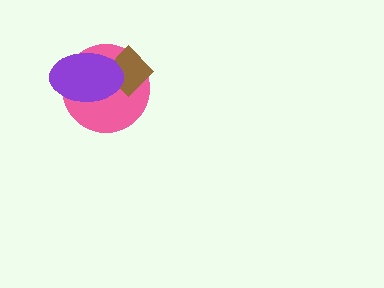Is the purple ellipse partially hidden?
No, no other shape covers it.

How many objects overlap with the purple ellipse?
2 objects overlap with the purple ellipse.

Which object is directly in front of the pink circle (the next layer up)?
The brown diamond is directly in front of the pink circle.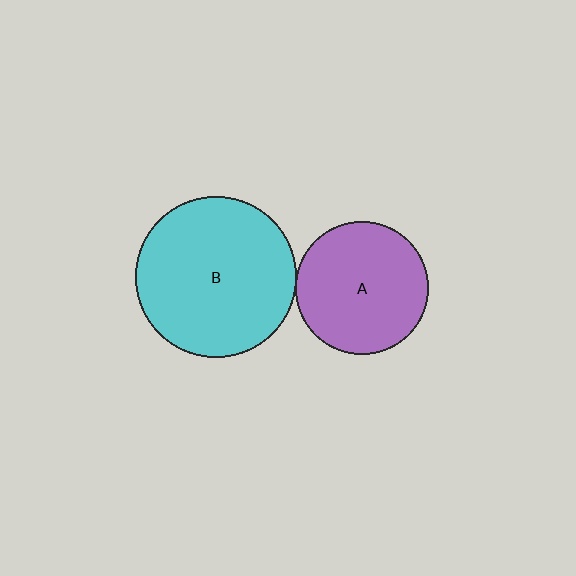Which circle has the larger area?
Circle B (cyan).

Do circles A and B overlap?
Yes.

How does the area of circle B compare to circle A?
Approximately 1.5 times.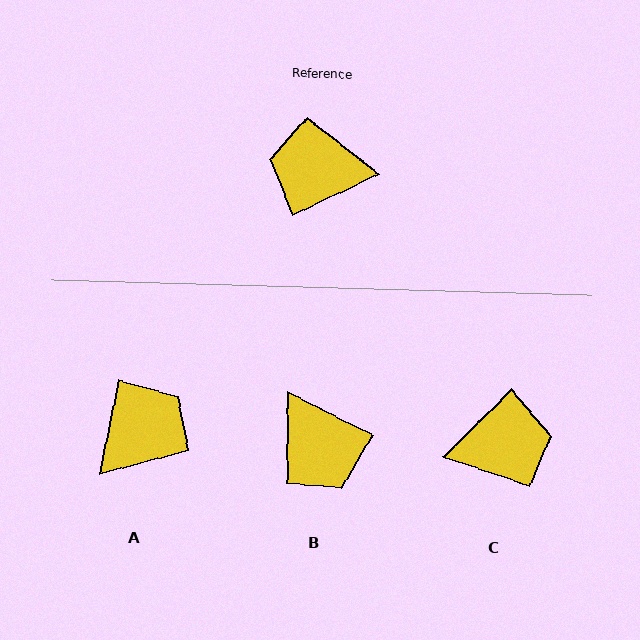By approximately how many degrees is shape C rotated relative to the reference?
Approximately 161 degrees clockwise.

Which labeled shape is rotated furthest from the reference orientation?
C, about 161 degrees away.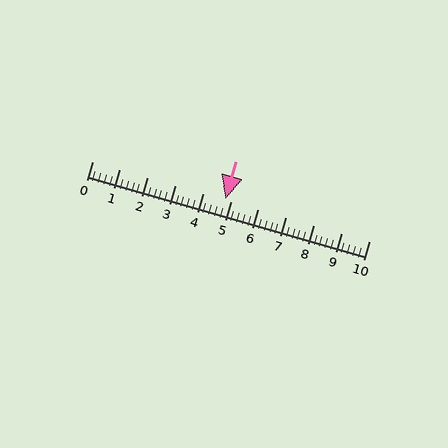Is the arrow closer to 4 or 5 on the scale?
The arrow is closer to 5.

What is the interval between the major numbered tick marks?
The major tick marks are spaced 1 units apart.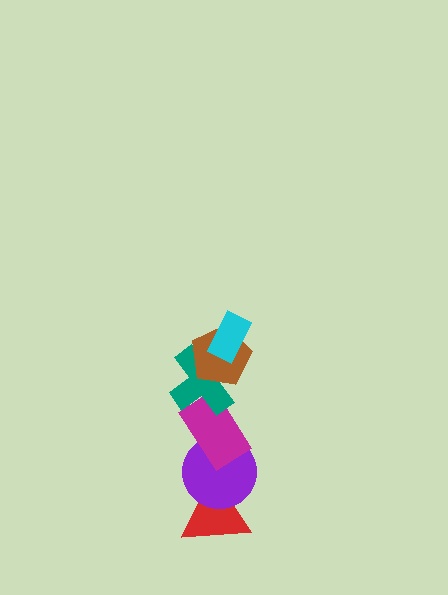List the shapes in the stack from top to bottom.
From top to bottom: the cyan rectangle, the brown pentagon, the teal cross, the magenta rectangle, the purple circle, the red triangle.